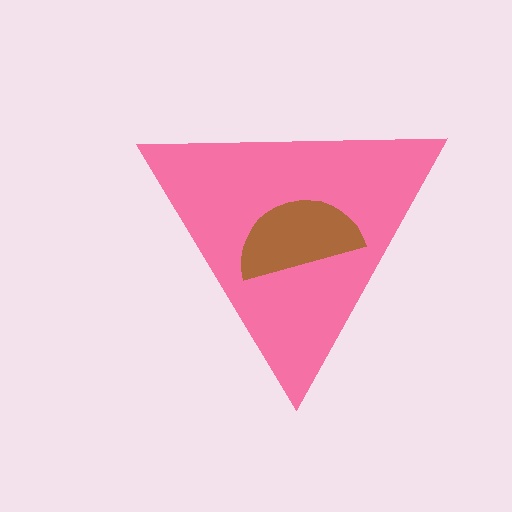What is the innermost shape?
The brown semicircle.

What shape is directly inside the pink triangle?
The brown semicircle.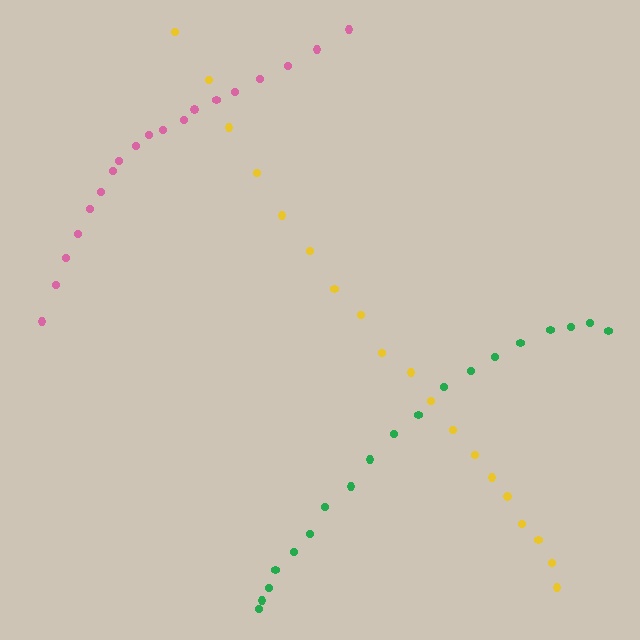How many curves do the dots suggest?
There are 3 distinct paths.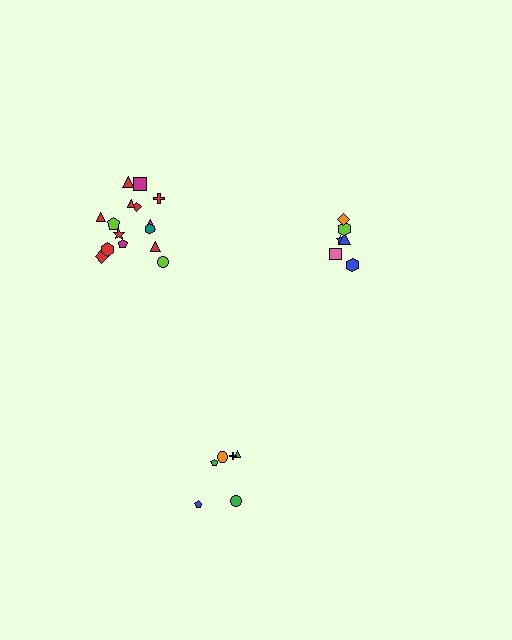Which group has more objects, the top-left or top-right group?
The top-left group.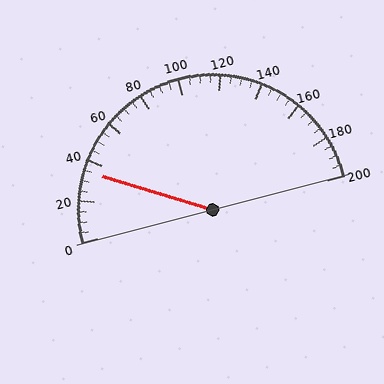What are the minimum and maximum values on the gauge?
The gauge ranges from 0 to 200.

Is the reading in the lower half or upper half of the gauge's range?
The reading is in the lower half of the range (0 to 200).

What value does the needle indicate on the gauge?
The needle indicates approximately 35.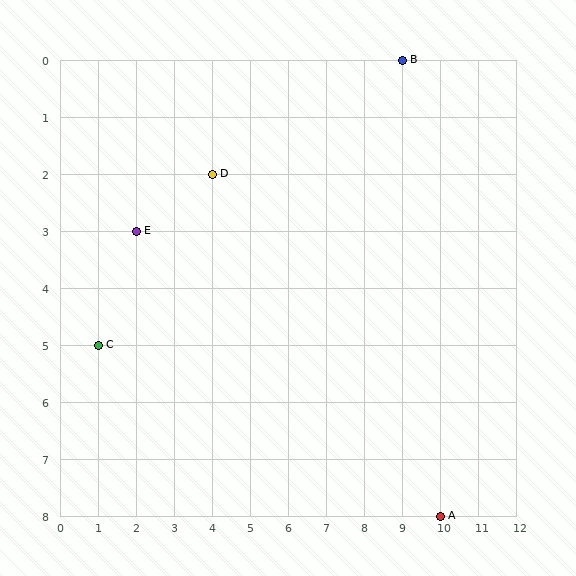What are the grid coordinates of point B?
Point B is at grid coordinates (9, 0).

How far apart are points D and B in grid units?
Points D and B are 5 columns and 2 rows apart (about 5.4 grid units diagonally).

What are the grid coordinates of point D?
Point D is at grid coordinates (4, 2).